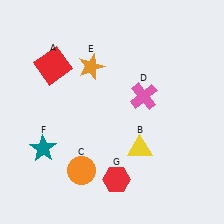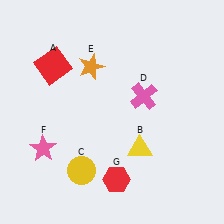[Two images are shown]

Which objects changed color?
C changed from orange to yellow. F changed from teal to pink.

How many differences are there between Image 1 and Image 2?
There are 2 differences between the two images.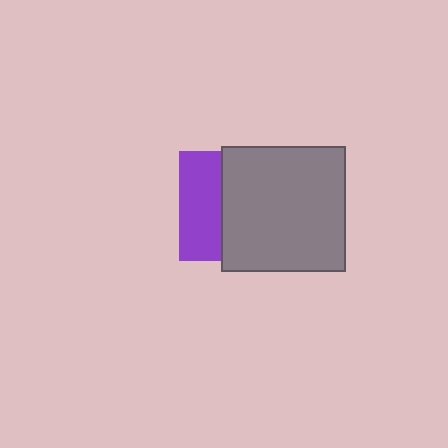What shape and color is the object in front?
The object in front is a gray square.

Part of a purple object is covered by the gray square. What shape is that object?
It is a square.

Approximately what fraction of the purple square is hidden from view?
Roughly 62% of the purple square is hidden behind the gray square.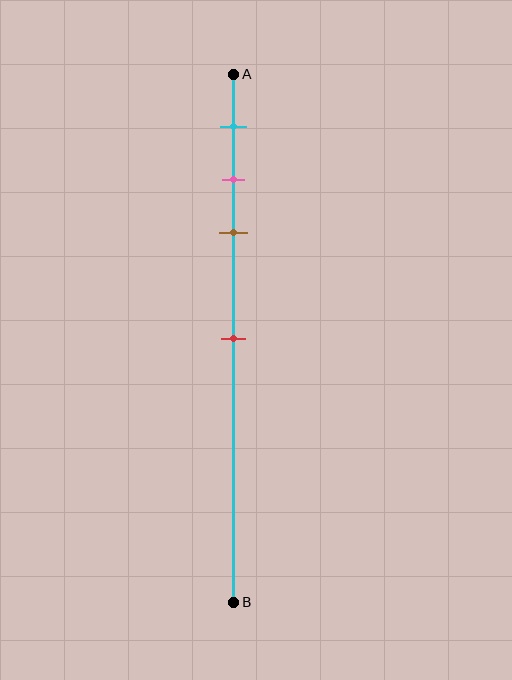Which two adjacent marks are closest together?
The pink and brown marks are the closest adjacent pair.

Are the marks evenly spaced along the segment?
No, the marks are not evenly spaced.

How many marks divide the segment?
There are 4 marks dividing the segment.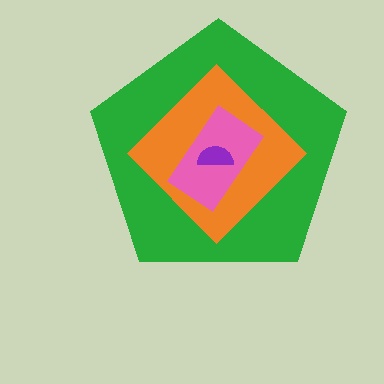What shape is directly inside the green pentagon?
The orange diamond.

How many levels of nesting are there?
4.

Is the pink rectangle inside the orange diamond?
Yes.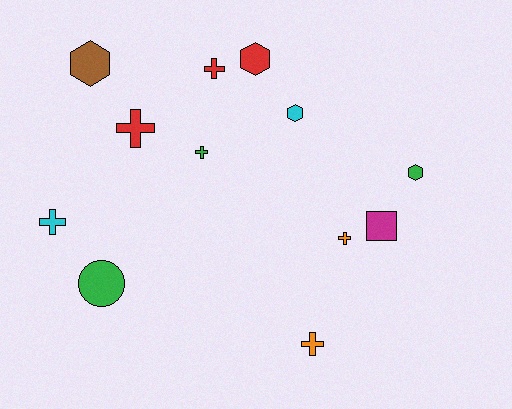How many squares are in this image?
There is 1 square.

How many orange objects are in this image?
There are 2 orange objects.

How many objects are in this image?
There are 12 objects.